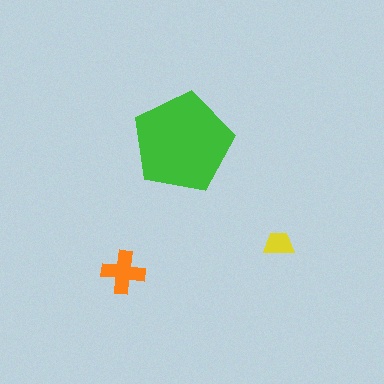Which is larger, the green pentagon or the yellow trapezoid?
The green pentagon.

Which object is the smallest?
The yellow trapezoid.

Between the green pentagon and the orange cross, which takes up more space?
The green pentagon.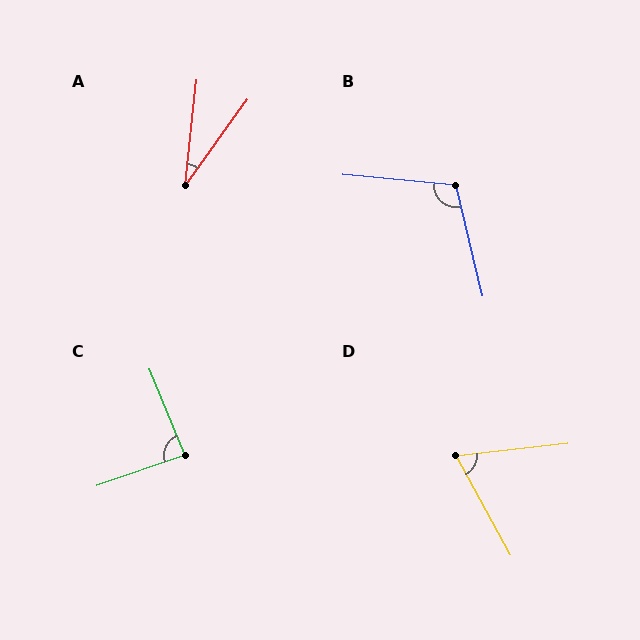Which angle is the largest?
B, at approximately 109 degrees.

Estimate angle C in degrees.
Approximately 86 degrees.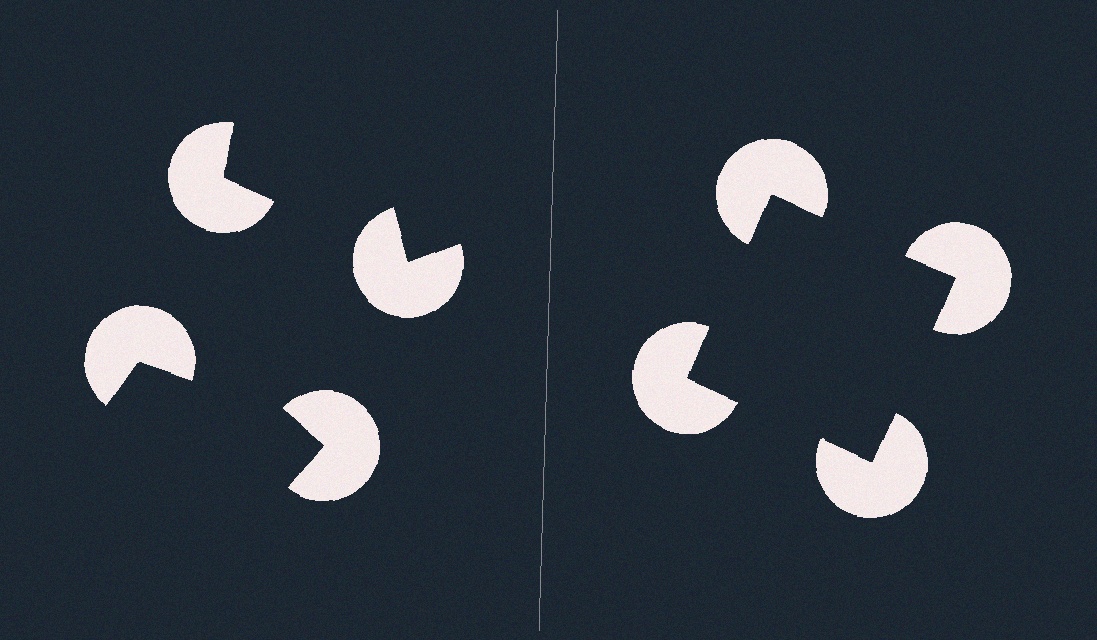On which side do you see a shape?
An illusory square appears on the right side. On the left side the wedge cuts are rotated, so no coherent shape forms.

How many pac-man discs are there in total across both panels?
8 — 4 on each side.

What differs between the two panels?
The pac-man discs are positioned identically on both sides; only the wedge orientations differ. On the right they align to a square; on the left they are misaligned.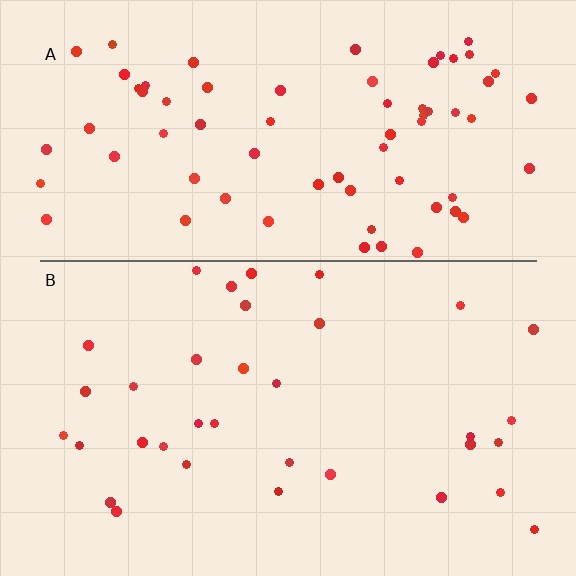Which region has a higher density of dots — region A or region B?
A (the top).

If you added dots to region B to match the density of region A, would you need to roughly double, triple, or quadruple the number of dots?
Approximately double.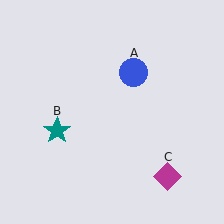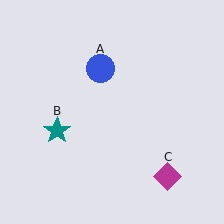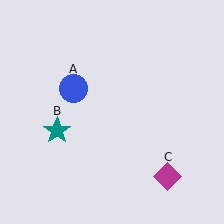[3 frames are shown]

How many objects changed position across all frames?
1 object changed position: blue circle (object A).